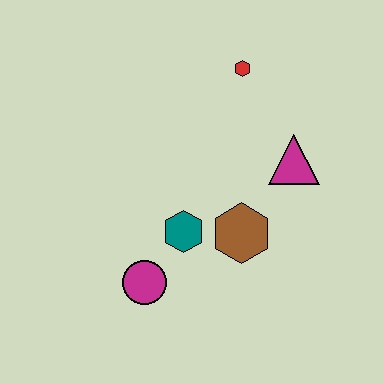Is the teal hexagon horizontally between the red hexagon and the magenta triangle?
No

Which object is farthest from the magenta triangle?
The magenta circle is farthest from the magenta triangle.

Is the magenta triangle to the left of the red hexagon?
No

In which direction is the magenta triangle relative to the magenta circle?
The magenta triangle is to the right of the magenta circle.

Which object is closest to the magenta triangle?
The brown hexagon is closest to the magenta triangle.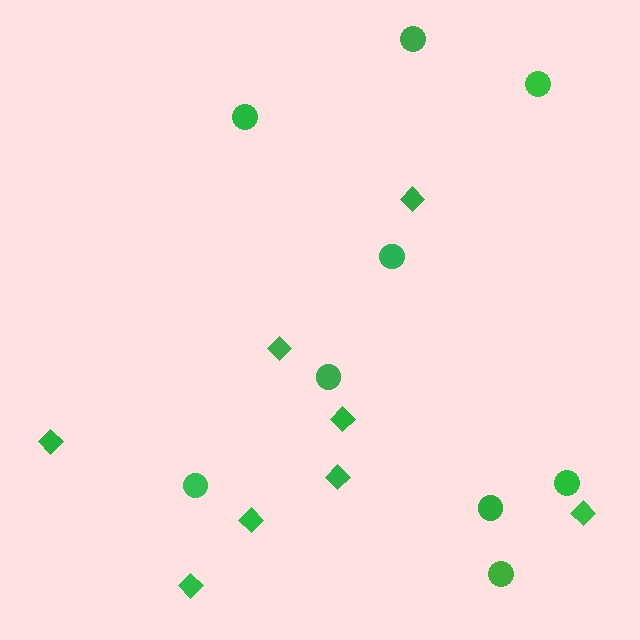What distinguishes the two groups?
There are 2 groups: one group of circles (9) and one group of diamonds (8).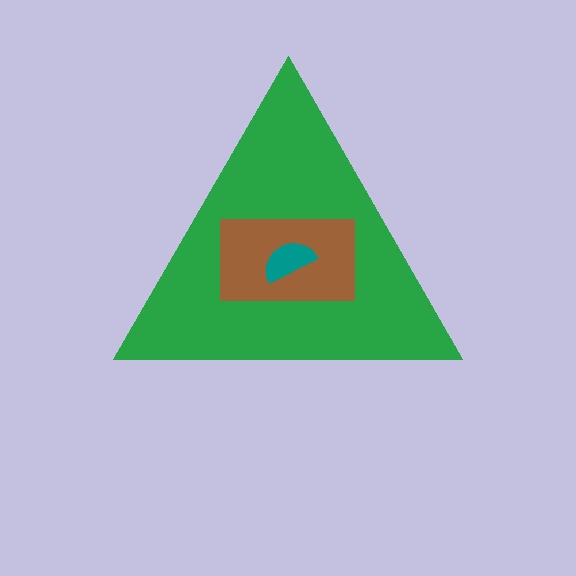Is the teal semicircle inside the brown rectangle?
Yes.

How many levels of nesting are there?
3.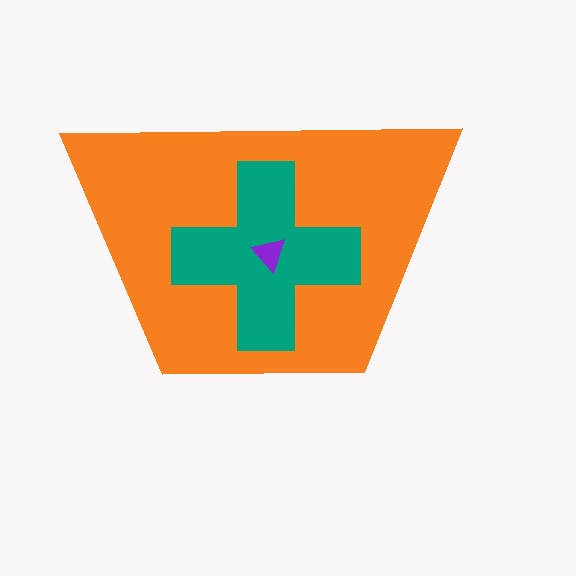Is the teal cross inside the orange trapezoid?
Yes.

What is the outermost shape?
The orange trapezoid.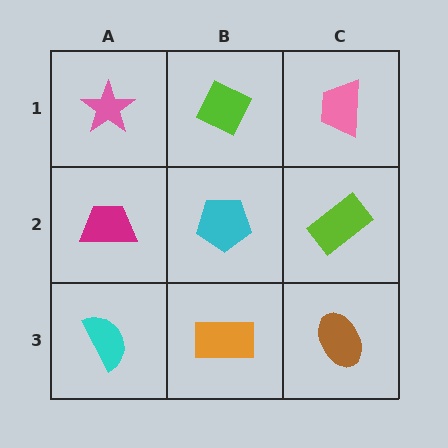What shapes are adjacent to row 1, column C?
A lime rectangle (row 2, column C), a lime diamond (row 1, column B).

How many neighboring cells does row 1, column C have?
2.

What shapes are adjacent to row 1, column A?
A magenta trapezoid (row 2, column A), a lime diamond (row 1, column B).